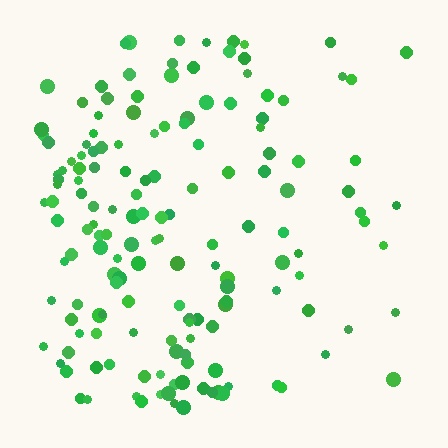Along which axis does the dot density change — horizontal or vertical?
Horizontal.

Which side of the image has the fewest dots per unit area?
The right.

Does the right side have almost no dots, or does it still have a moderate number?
Still a moderate number, just noticeably fewer than the left.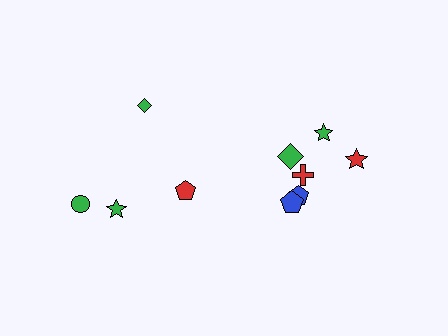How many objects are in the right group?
There are 6 objects.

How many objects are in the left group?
There are 4 objects.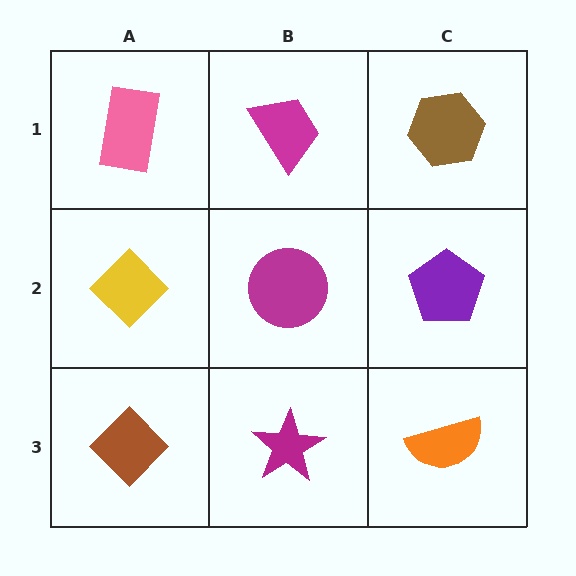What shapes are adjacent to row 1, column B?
A magenta circle (row 2, column B), a pink rectangle (row 1, column A), a brown hexagon (row 1, column C).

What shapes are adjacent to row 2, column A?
A pink rectangle (row 1, column A), a brown diamond (row 3, column A), a magenta circle (row 2, column B).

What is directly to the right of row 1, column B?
A brown hexagon.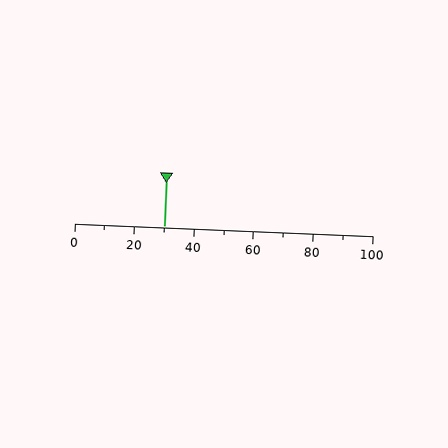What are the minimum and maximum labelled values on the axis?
The axis runs from 0 to 100.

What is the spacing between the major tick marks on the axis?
The major ticks are spaced 20 apart.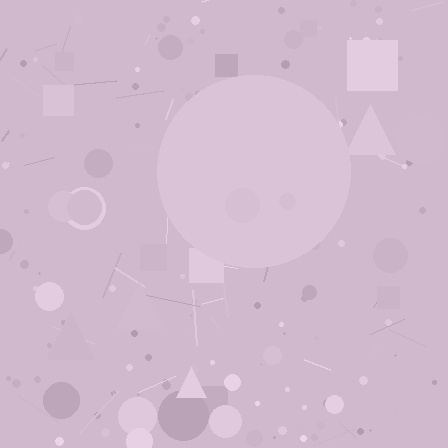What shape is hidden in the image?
A circle is hidden in the image.